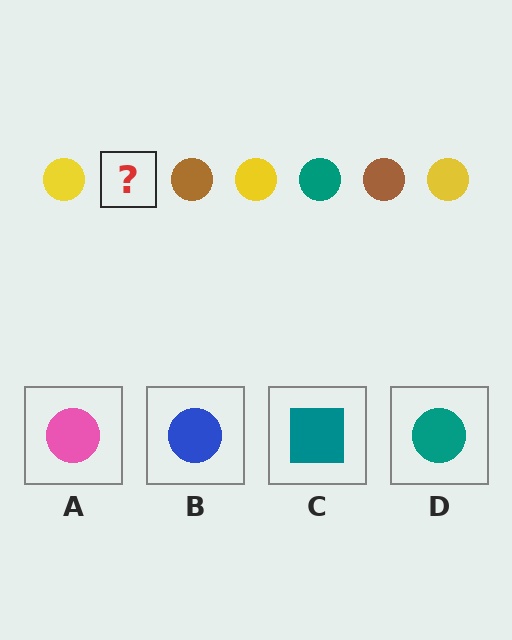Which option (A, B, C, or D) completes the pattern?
D.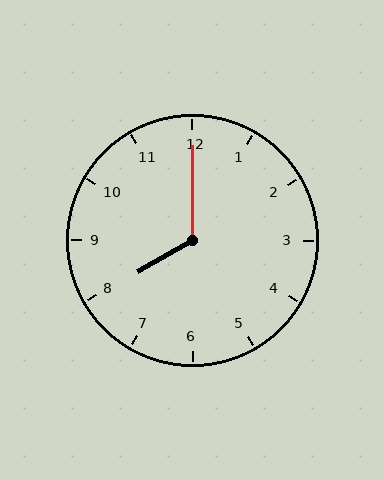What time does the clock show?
8:00.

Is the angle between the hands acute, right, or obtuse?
It is obtuse.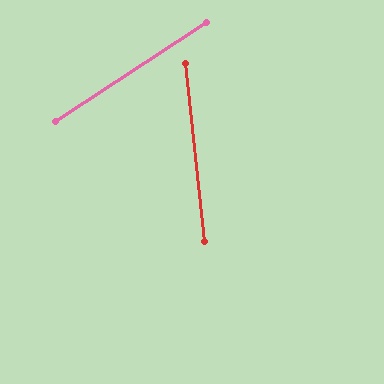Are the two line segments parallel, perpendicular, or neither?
Neither parallel nor perpendicular — they differ by about 63°.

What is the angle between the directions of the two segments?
Approximately 63 degrees.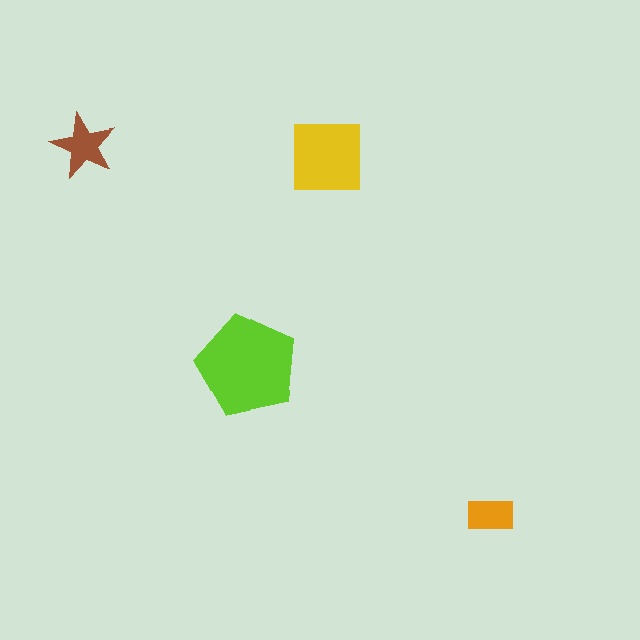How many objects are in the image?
There are 4 objects in the image.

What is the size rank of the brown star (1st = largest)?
3rd.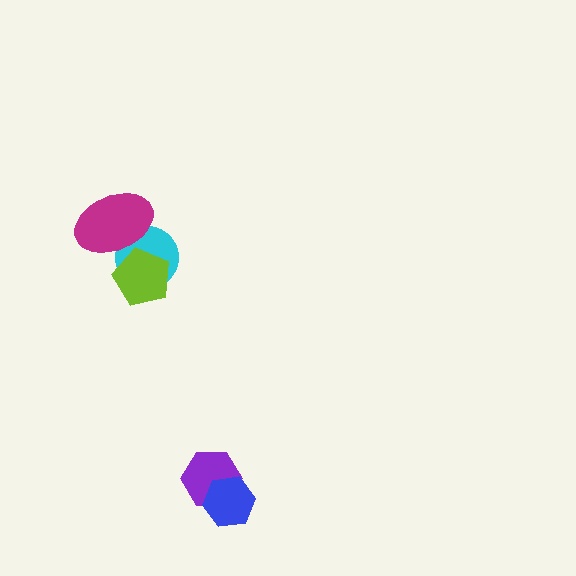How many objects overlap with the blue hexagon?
1 object overlaps with the blue hexagon.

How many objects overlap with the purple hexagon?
1 object overlaps with the purple hexagon.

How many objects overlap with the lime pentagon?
2 objects overlap with the lime pentagon.